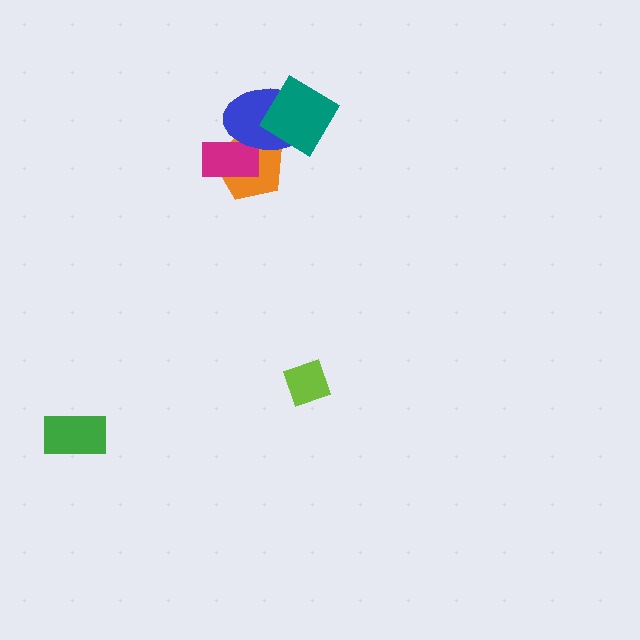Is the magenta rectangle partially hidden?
Yes, it is partially covered by another shape.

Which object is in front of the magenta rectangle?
The blue ellipse is in front of the magenta rectangle.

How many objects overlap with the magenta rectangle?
2 objects overlap with the magenta rectangle.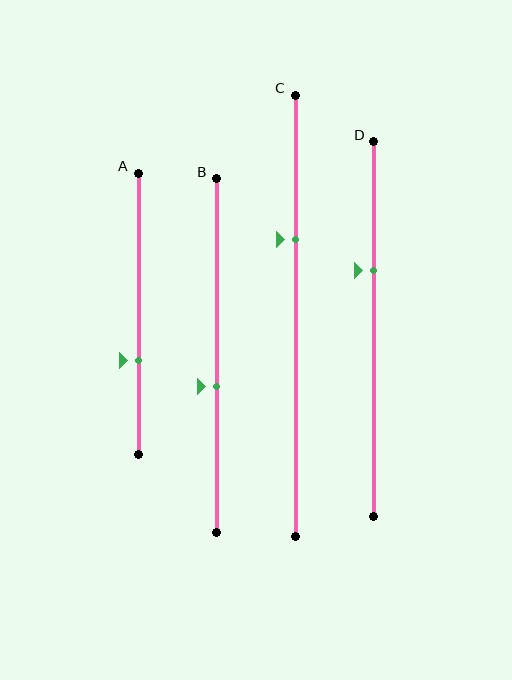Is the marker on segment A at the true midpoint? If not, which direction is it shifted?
No, the marker on segment A is shifted downward by about 17% of the segment length.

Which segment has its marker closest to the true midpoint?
Segment B has its marker closest to the true midpoint.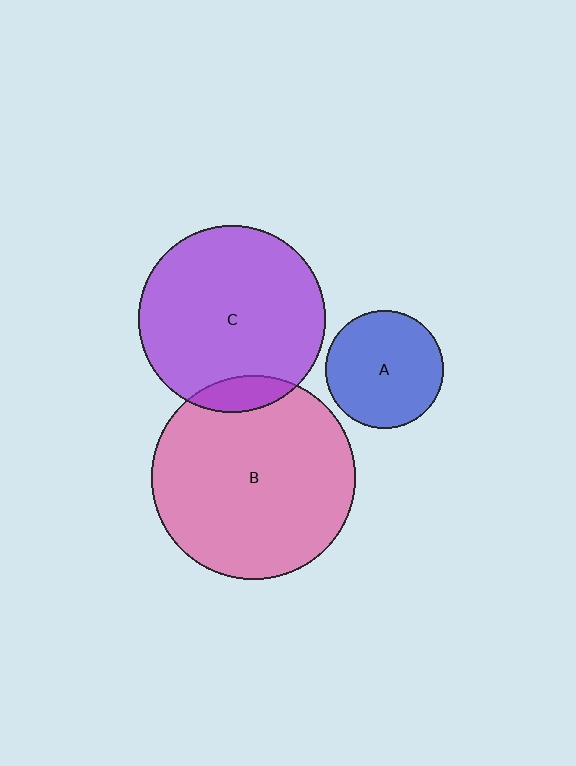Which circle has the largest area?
Circle B (pink).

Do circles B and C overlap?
Yes.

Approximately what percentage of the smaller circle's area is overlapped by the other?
Approximately 10%.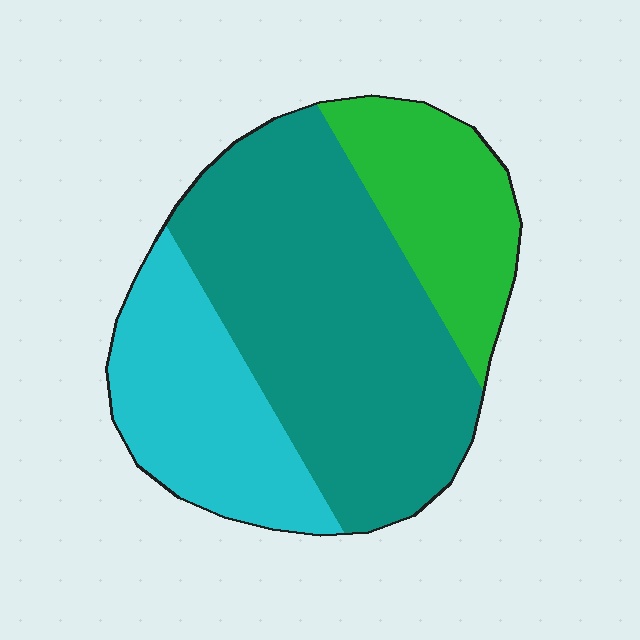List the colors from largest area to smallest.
From largest to smallest: teal, cyan, green.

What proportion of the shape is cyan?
Cyan takes up between a sixth and a third of the shape.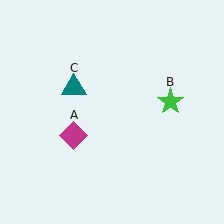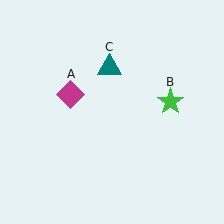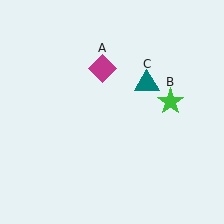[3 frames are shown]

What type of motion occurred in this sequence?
The magenta diamond (object A), teal triangle (object C) rotated clockwise around the center of the scene.